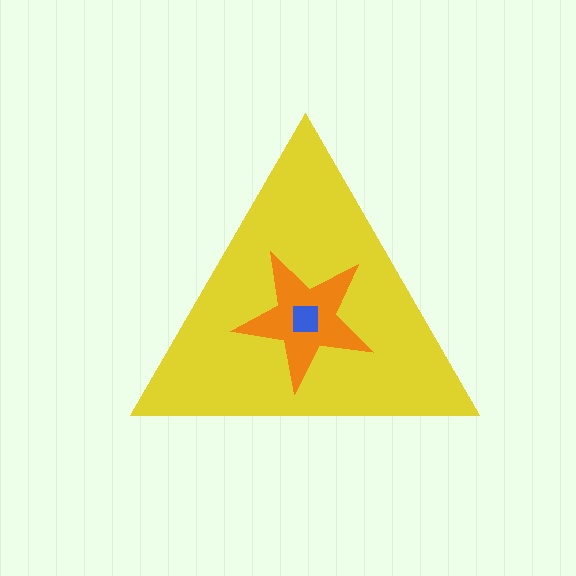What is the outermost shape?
The yellow triangle.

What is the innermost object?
The blue square.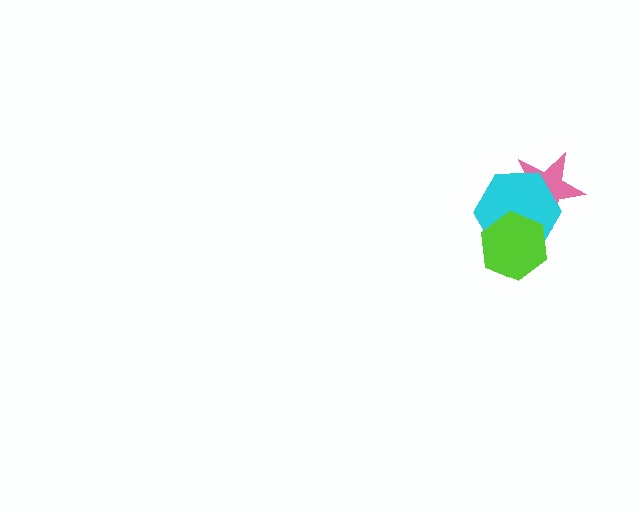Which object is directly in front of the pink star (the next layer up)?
The cyan hexagon is directly in front of the pink star.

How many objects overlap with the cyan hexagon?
2 objects overlap with the cyan hexagon.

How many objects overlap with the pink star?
2 objects overlap with the pink star.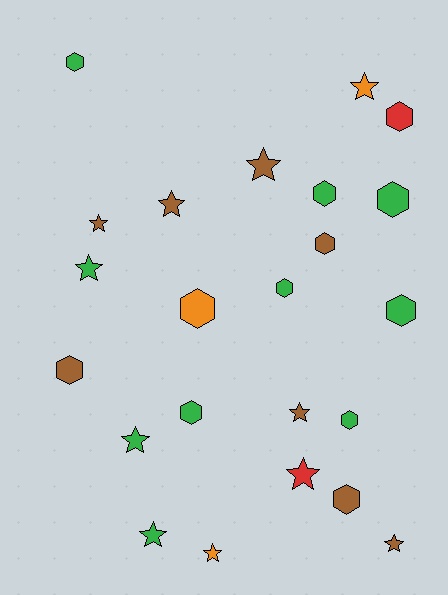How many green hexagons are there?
There are 7 green hexagons.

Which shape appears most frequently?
Hexagon, with 12 objects.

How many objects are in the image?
There are 23 objects.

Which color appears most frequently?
Green, with 10 objects.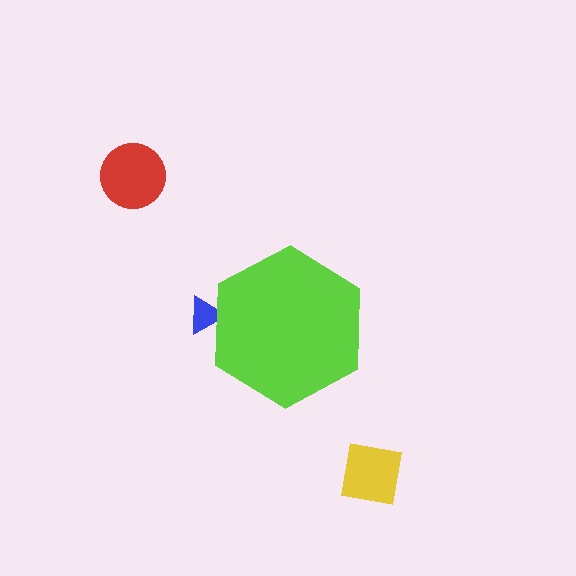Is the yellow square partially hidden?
No, the yellow square is fully visible.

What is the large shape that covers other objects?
A lime hexagon.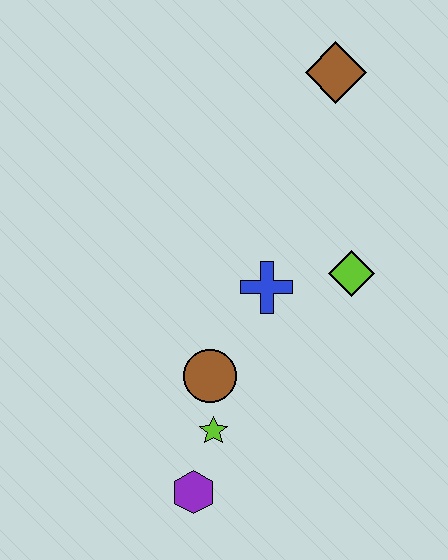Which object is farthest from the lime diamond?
The purple hexagon is farthest from the lime diamond.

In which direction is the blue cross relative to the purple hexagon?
The blue cross is above the purple hexagon.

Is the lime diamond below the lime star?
No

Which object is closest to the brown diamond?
The lime diamond is closest to the brown diamond.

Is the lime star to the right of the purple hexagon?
Yes